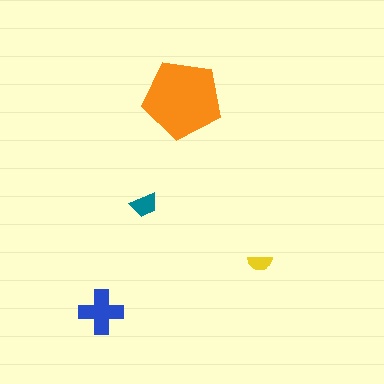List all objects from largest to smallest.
The orange pentagon, the blue cross, the teal trapezoid, the yellow semicircle.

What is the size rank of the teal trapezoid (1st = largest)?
3rd.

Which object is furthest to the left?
The blue cross is leftmost.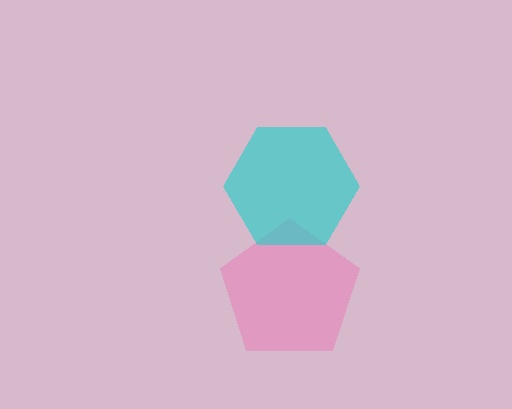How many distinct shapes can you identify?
There are 2 distinct shapes: a pink pentagon, a cyan hexagon.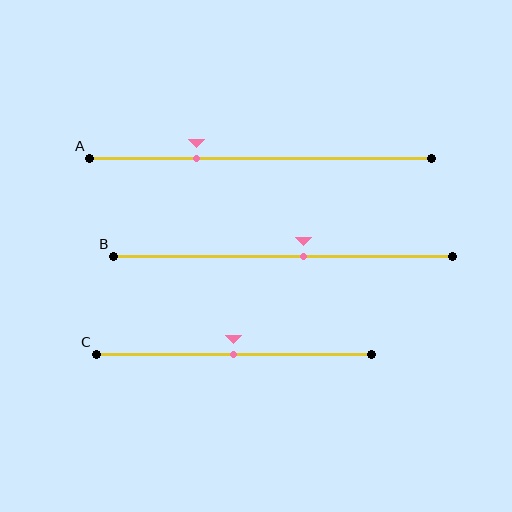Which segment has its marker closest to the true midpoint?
Segment C has its marker closest to the true midpoint.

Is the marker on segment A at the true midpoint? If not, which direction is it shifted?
No, the marker on segment A is shifted to the left by about 19% of the segment length.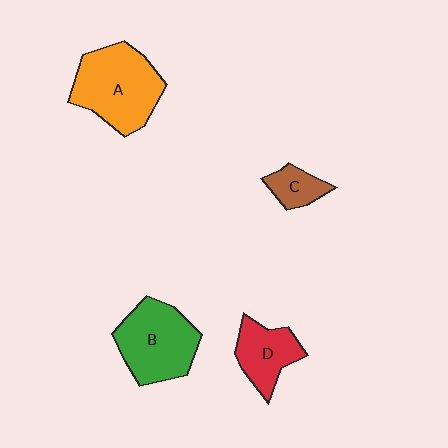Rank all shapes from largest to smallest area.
From largest to smallest: A (orange), B (green), D (red), C (brown).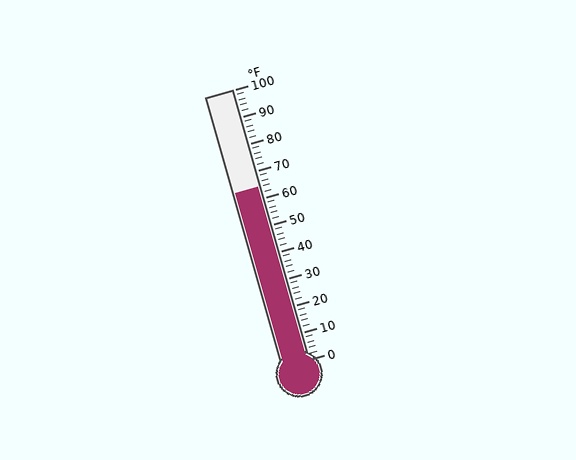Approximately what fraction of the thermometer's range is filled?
The thermometer is filled to approximately 65% of its range.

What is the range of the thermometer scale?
The thermometer scale ranges from 0°F to 100°F.